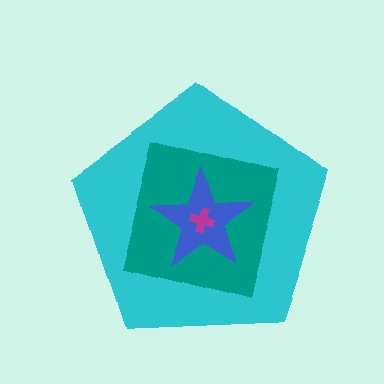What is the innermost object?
The magenta cross.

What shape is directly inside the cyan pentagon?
The teal square.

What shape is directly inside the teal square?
The blue star.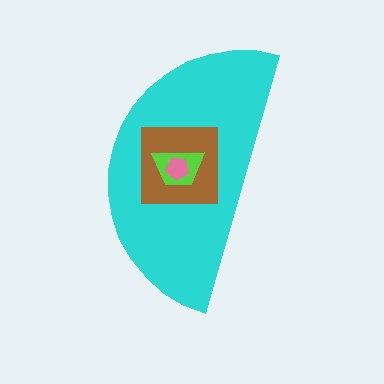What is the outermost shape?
The cyan semicircle.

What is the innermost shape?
The pink pentagon.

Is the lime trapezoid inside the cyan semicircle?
Yes.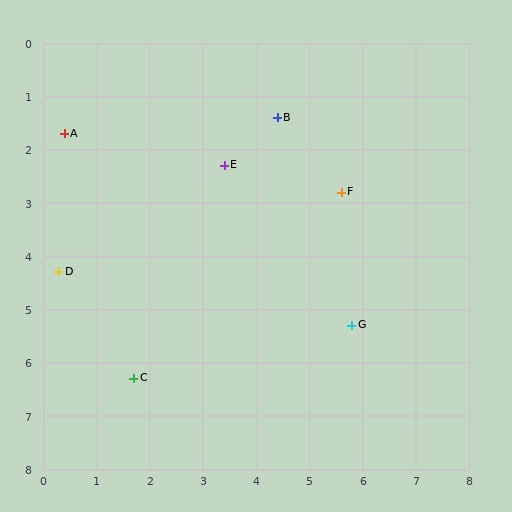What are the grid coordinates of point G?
Point G is at approximately (5.8, 5.3).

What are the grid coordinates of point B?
Point B is at approximately (4.4, 1.4).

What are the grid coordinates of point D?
Point D is at approximately (0.3, 4.3).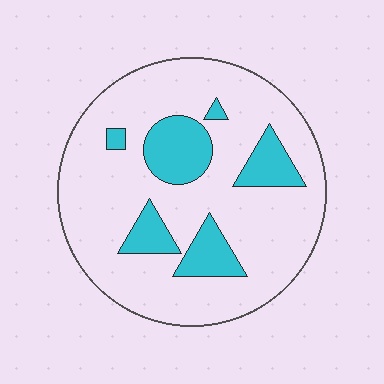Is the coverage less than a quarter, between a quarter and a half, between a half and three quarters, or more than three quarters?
Less than a quarter.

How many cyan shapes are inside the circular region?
6.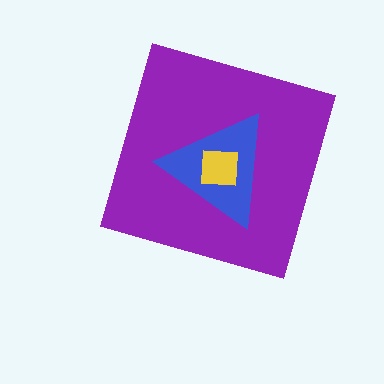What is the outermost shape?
The purple diamond.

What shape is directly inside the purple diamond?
The blue triangle.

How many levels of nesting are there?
3.